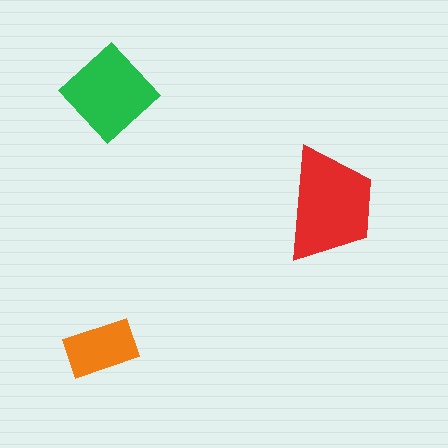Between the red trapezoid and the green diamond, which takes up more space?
The red trapezoid.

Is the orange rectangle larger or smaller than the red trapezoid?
Smaller.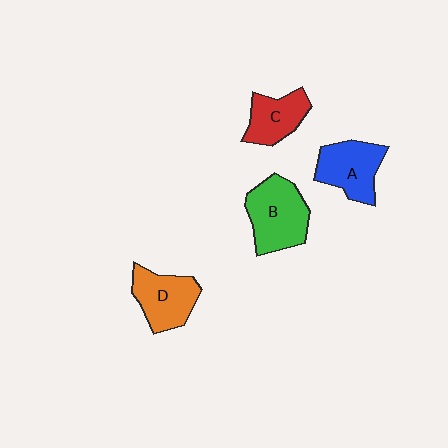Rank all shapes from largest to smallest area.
From largest to smallest: B (green), A (blue), D (orange), C (red).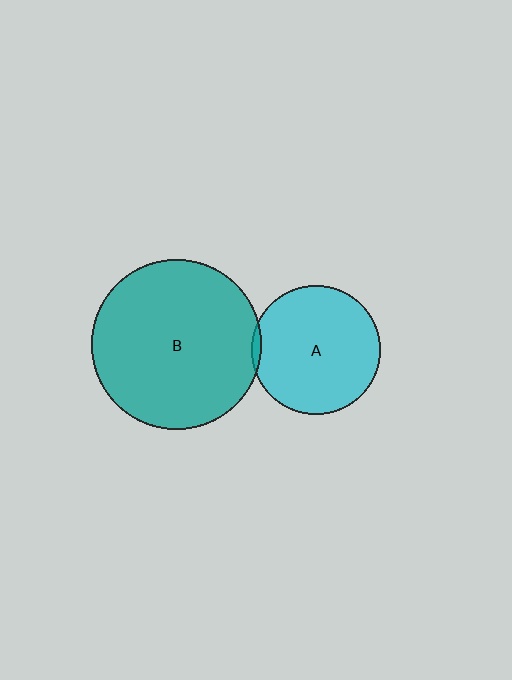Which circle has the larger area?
Circle B (teal).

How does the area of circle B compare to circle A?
Approximately 1.8 times.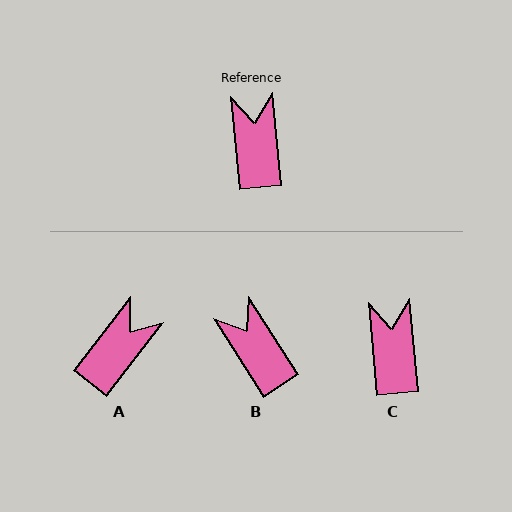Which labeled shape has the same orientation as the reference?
C.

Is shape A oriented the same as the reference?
No, it is off by about 43 degrees.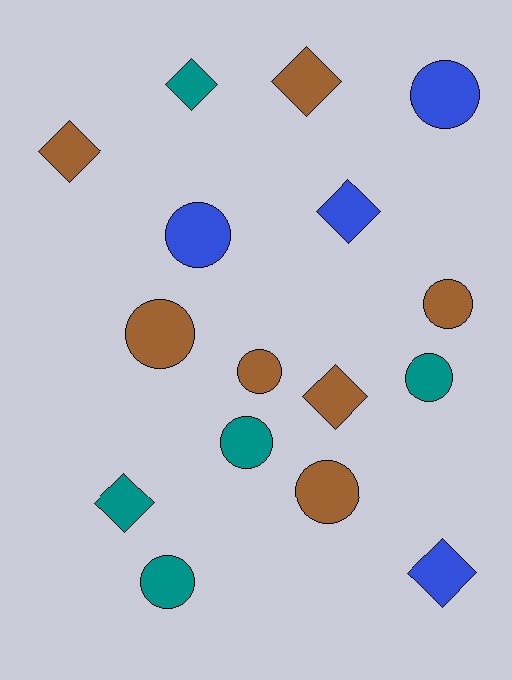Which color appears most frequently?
Brown, with 7 objects.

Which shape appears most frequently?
Circle, with 9 objects.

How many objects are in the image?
There are 16 objects.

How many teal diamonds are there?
There are 2 teal diamonds.